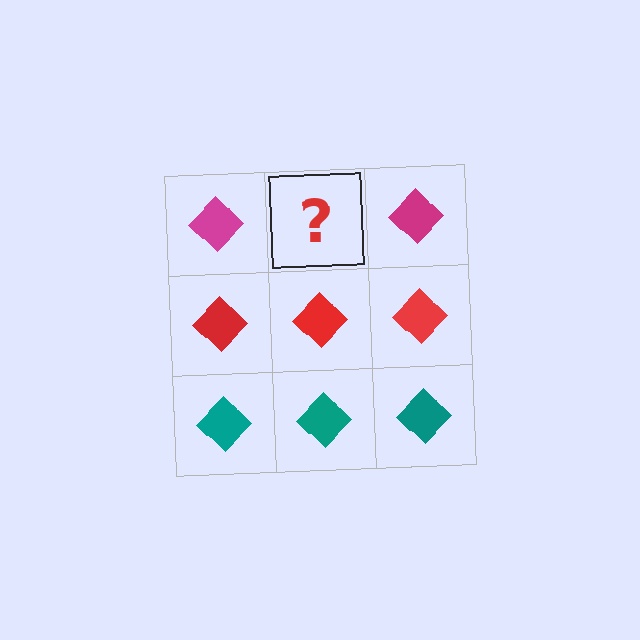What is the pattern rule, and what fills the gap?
The rule is that each row has a consistent color. The gap should be filled with a magenta diamond.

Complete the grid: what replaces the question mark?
The question mark should be replaced with a magenta diamond.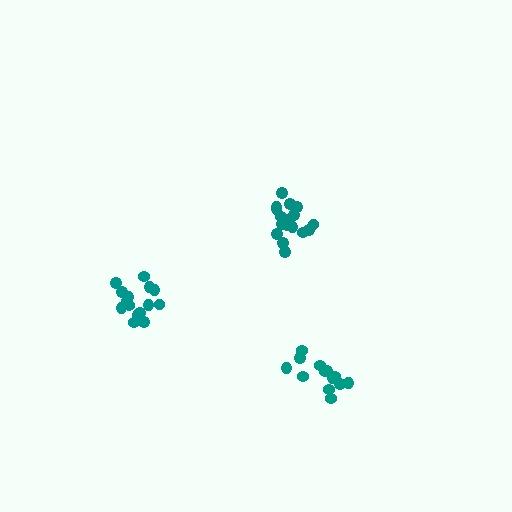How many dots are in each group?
Group 1: 15 dots, Group 2: 13 dots, Group 3: 17 dots (45 total).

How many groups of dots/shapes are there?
There are 3 groups.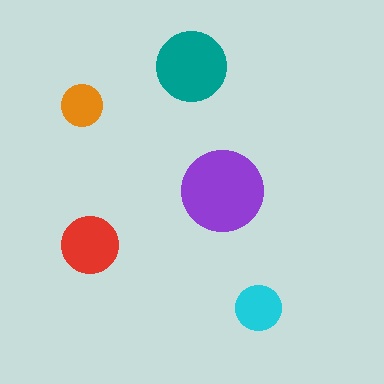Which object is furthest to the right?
The cyan circle is rightmost.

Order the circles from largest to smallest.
the purple one, the teal one, the red one, the cyan one, the orange one.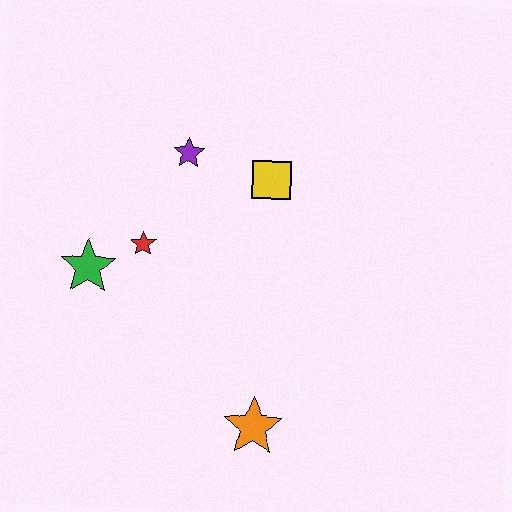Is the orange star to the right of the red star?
Yes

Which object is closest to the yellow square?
The purple star is closest to the yellow square.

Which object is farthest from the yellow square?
The orange star is farthest from the yellow square.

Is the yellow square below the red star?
No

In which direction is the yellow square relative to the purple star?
The yellow square is to the right of the purple star.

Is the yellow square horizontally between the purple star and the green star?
No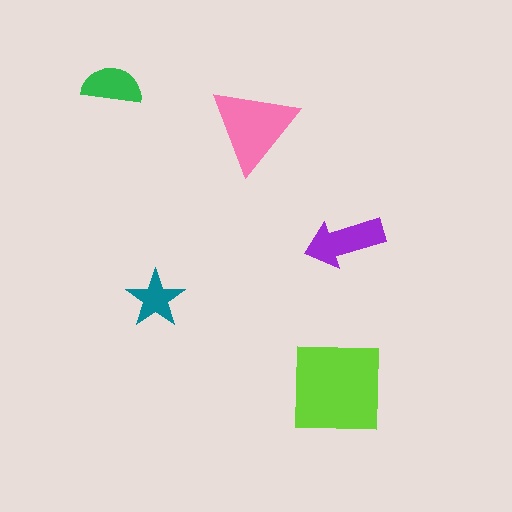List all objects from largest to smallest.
The lime square, the pink triangle, the purple arrow, the green semicircle, the teal star.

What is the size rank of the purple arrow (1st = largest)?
3rd.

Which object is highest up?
The green semicircle is topmost.